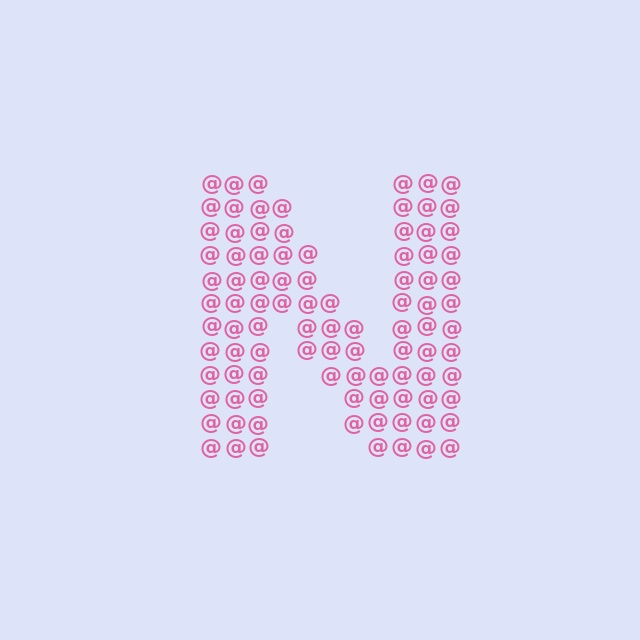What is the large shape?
The large shape is the letter N.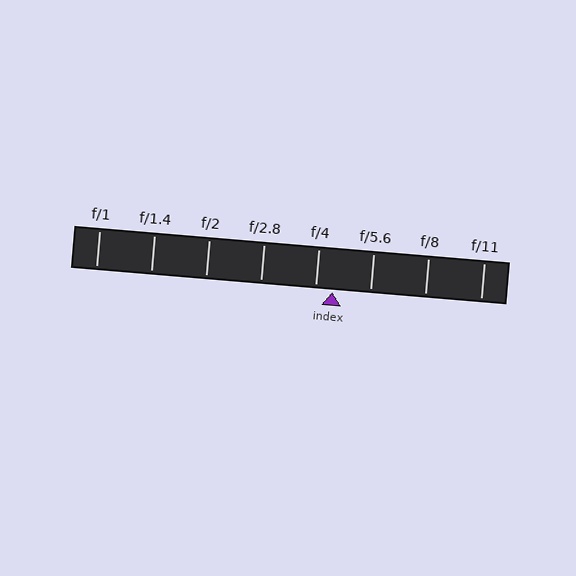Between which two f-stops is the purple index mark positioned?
The index mark is between f/4 and f/5.6.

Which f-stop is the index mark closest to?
The index mark is closest to f/4.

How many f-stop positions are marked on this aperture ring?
There are 8 f-stop positions marked.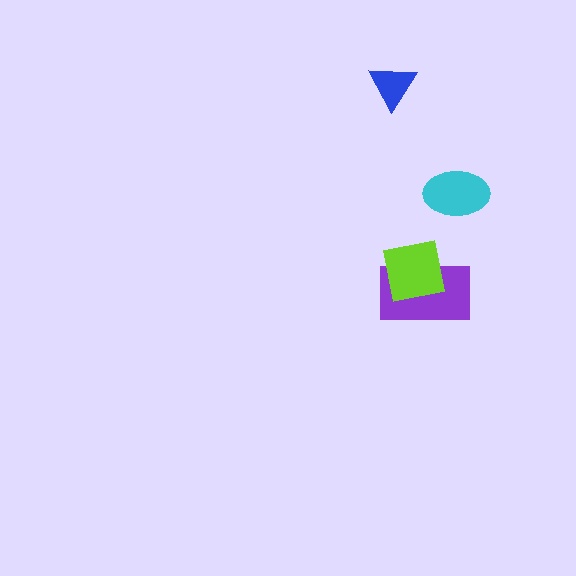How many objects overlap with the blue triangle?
0 objects overlap with the blue triangle.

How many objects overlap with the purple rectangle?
1 object overlaps with the purple rectangle.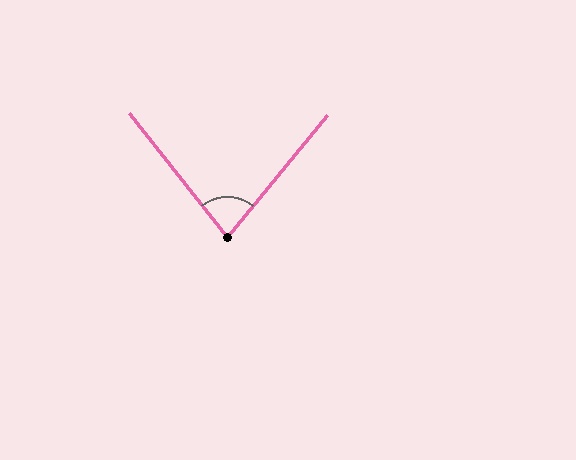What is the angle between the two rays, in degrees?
Approximately 78 degrees.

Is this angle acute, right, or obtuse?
It is acute.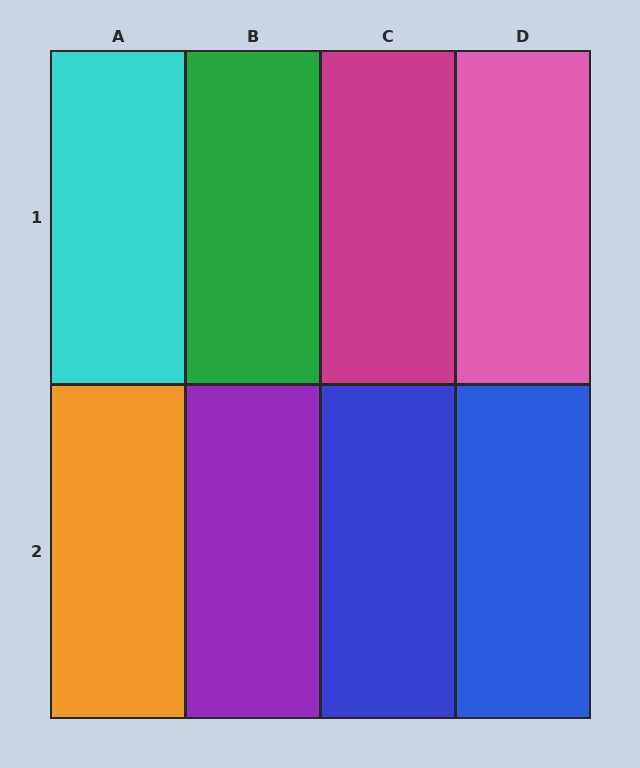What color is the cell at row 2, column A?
Orange.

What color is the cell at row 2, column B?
Purple.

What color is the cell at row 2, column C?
Blue.